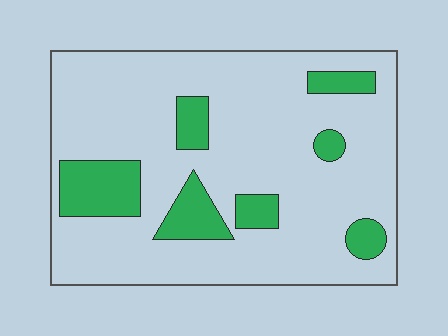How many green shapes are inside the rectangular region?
7.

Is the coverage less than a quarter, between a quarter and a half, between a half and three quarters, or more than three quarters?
Less than a quarter.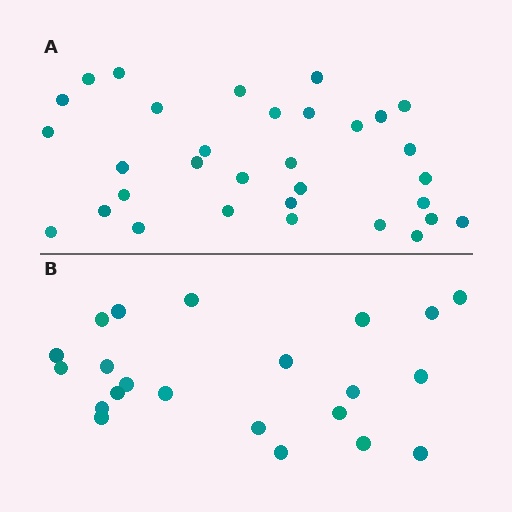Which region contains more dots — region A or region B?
Region A (the top region) has more dots.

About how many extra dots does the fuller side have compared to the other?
Region A has roughly 10 or so more dots than region B.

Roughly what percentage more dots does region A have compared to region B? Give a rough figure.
About 45% more.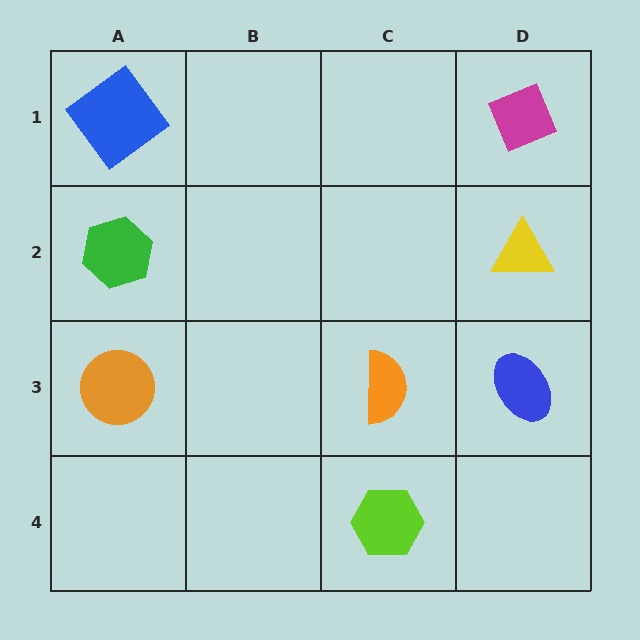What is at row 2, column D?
A yellow triangle.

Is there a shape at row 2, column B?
No, that cell is empty.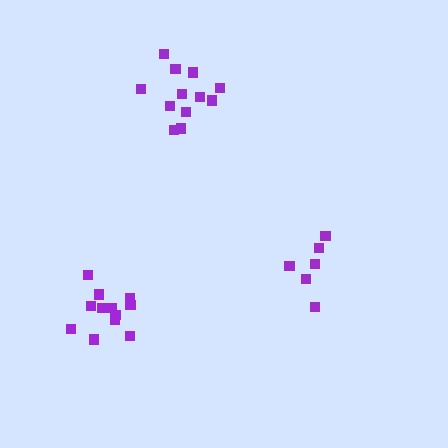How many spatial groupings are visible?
There are 3 spatial groupings.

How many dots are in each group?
Group 1: 6 dots, Group 2: 12 dots, Group 3: 12 dots (30 total).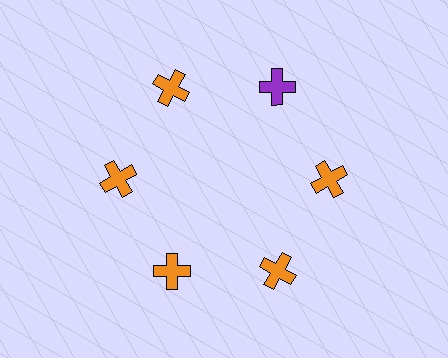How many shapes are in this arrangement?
There are 6 shapes arranged in a ring pattern.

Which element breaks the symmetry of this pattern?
The purple cross at roughly the 1 o'clock position breaks the symmetry. All other shapes are orange crosses.